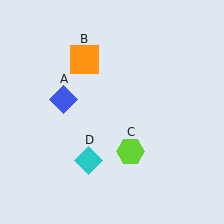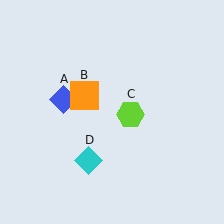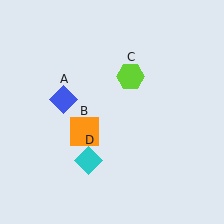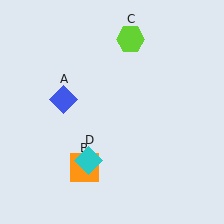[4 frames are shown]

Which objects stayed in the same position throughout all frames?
Blue diamond (object A) and cyan diamond (object D) remained stationary.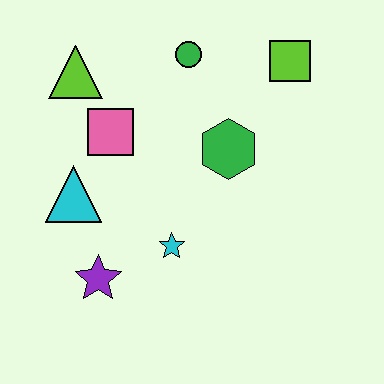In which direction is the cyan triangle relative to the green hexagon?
The cyan triangle is to the left of the green hexagon.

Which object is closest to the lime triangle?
The pink square is closest to the lime triangle.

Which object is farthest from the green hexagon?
The purple star is farthest from the green hexagon.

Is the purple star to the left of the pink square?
Yes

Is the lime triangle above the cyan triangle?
Yes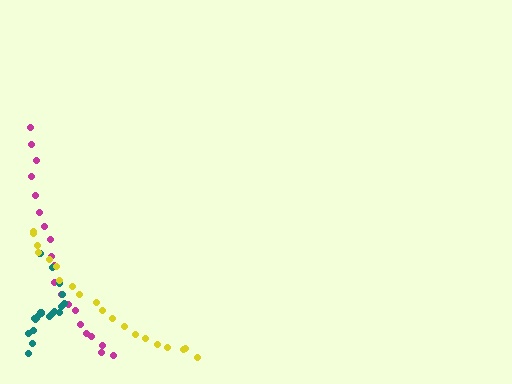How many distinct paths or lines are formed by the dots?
There are 3 distinct paths.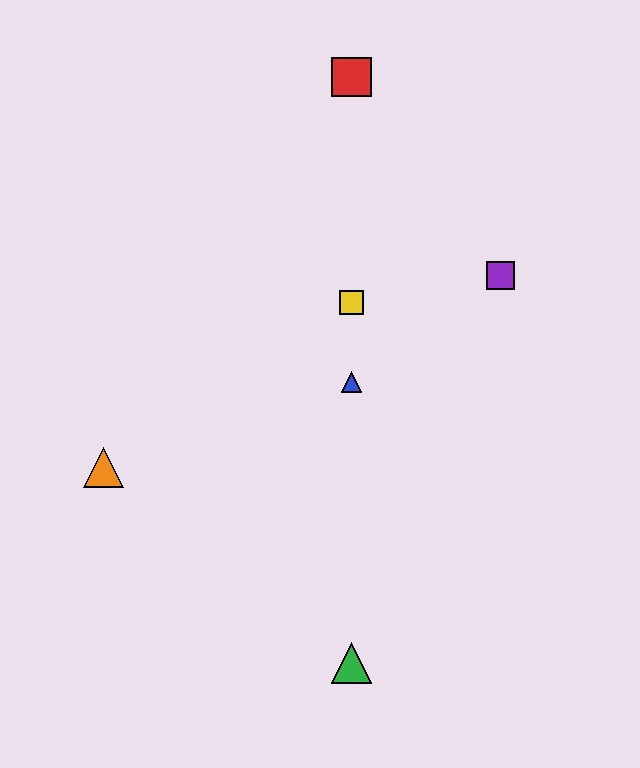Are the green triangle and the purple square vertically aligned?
No, the green triangle is at x≈351 and the purple square is at x≈501.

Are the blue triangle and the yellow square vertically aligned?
Yes, both are at x≈351.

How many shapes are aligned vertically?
4 shapes (the red square, the blue triangle, the green triangle, the yellow square) are aligned vertically.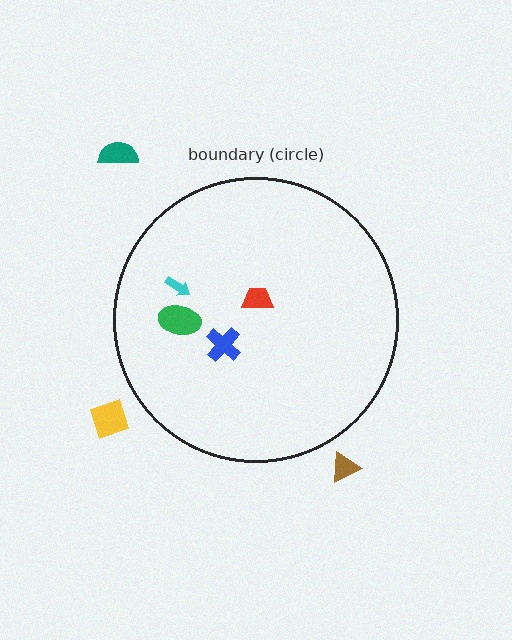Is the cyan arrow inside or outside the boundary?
Inside.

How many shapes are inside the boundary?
4 inside, 3 outside.